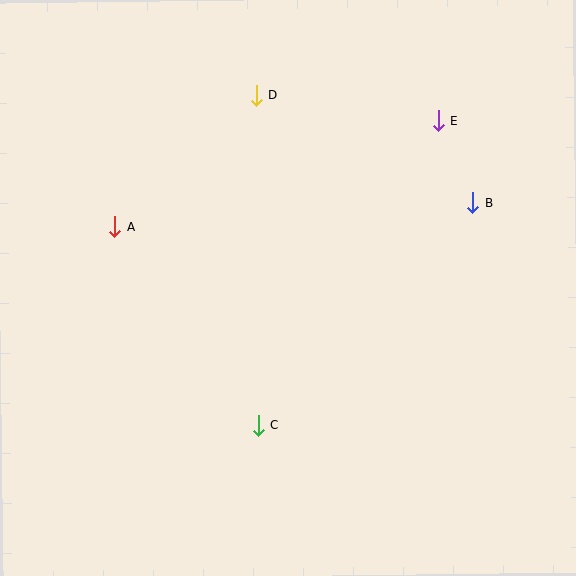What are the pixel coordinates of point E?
Point E is at (438, 121).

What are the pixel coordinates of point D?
Point D is at (256, 96).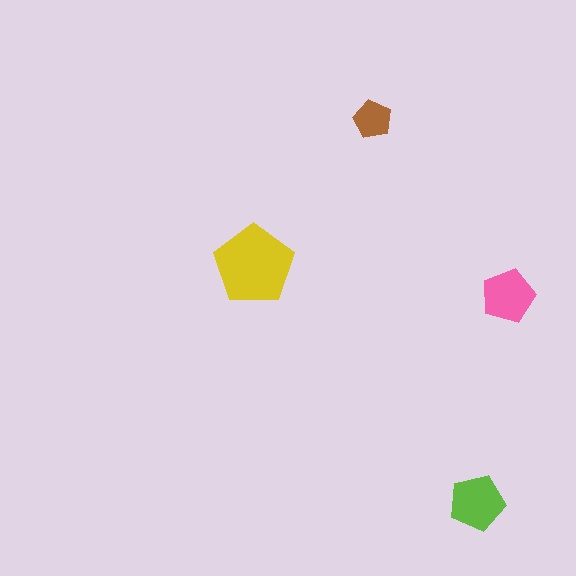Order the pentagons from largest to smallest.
the yellow one, the lime one, the pink one, the brown one.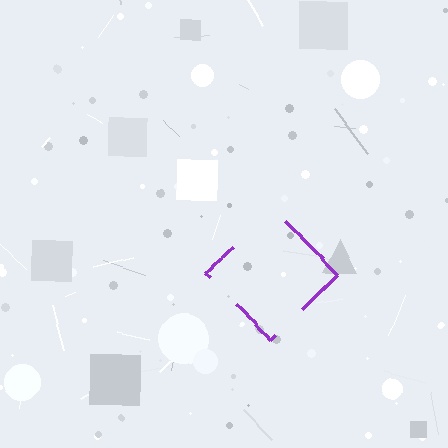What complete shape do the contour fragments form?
The contour fragments form a diamond.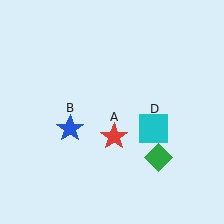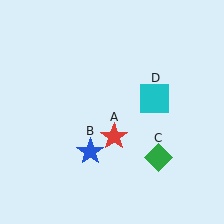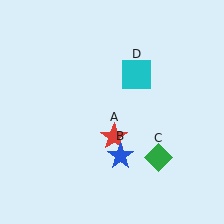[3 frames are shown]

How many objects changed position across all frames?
2 objects changed position: blue star (object B), cyan square (object D).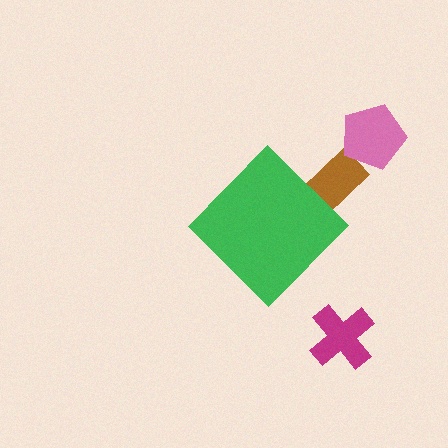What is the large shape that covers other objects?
A green diamond.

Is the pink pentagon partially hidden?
No, the pink pentagon is fully visible.